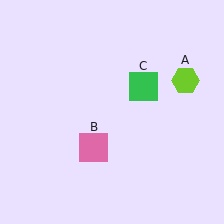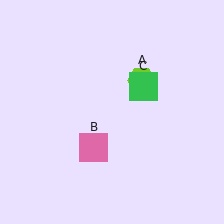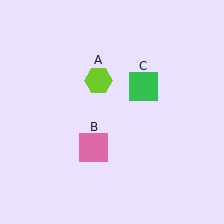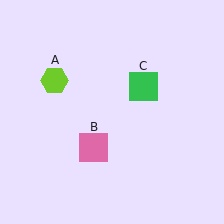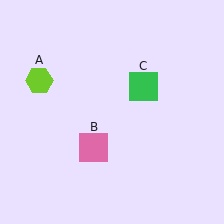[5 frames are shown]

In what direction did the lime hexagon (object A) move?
The lime hexagon (object A) moved left.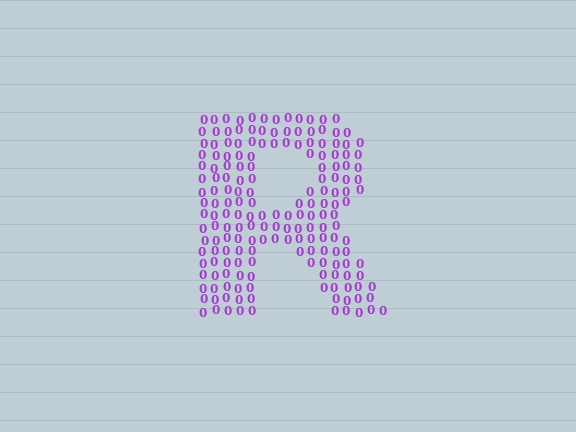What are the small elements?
The small elements are digit 0's.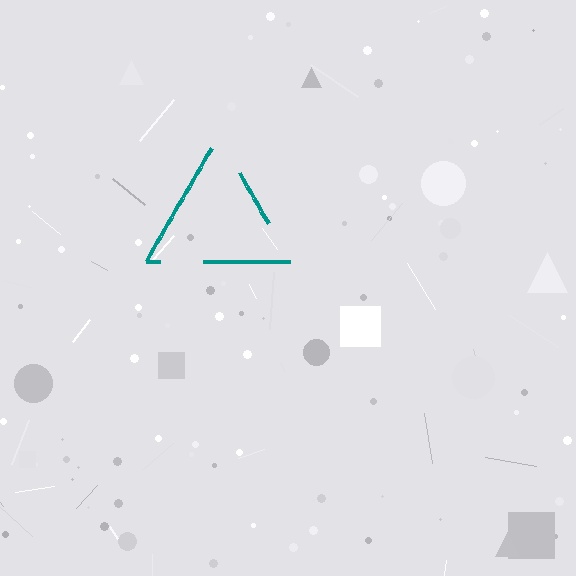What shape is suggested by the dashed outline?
The dashed outline suggests a triangle.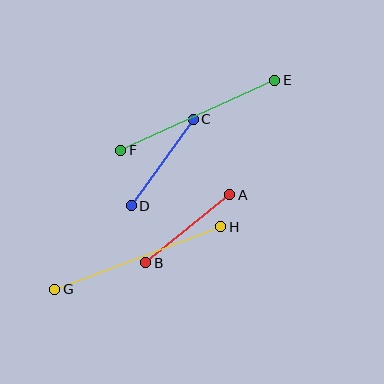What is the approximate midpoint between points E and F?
The midpoint is at approximately (198, 115) pixels.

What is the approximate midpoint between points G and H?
The midpoint is at approximately (138, 258) pixels.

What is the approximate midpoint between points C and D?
The midpoint is at approximately (162, 163) pixels.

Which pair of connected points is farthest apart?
Points G and H are farthest apart.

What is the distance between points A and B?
The distance is approximately 108 pixels.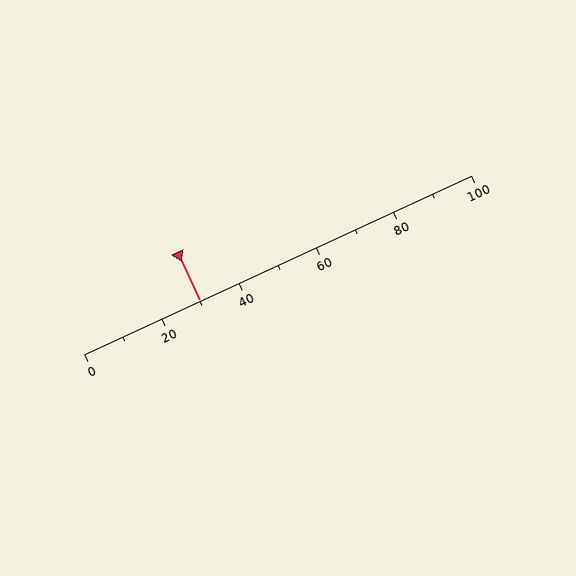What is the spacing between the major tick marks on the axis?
The major ticks are spaced 20 apart.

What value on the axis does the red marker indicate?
The marker indicates approximately 30.